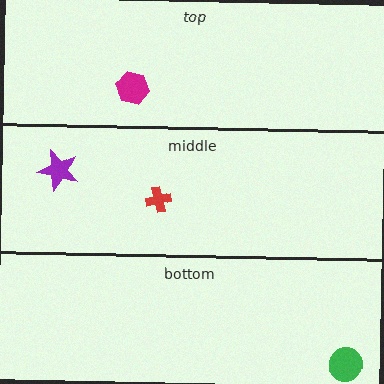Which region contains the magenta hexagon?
The top region.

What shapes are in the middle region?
The purple star, the red cross.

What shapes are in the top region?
The magenta hexagon.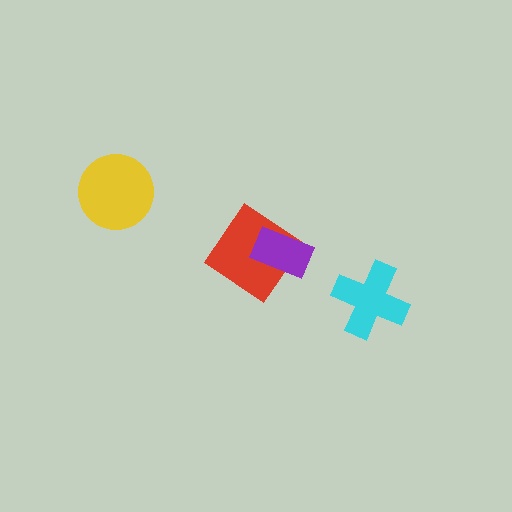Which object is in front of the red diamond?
The purple rectangle is in front of the red diamond.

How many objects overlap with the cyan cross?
0 objects overlap with the cyan cross.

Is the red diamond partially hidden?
Yes, it is partially covered by another shape.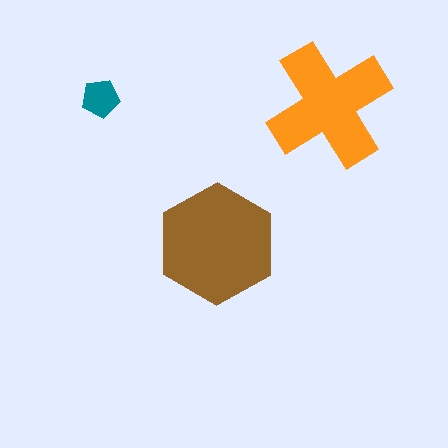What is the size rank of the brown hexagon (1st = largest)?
1st.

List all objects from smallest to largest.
The teal pentagon, the orange cross, the brown hexagon.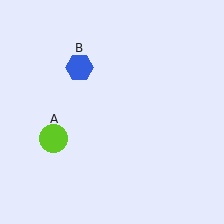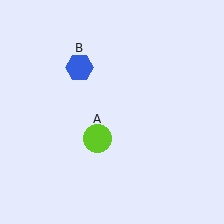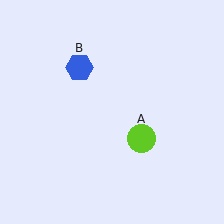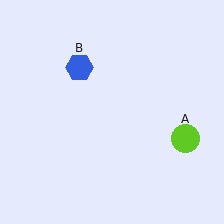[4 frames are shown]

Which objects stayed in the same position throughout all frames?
Blue hexagon (object B) remained stationary.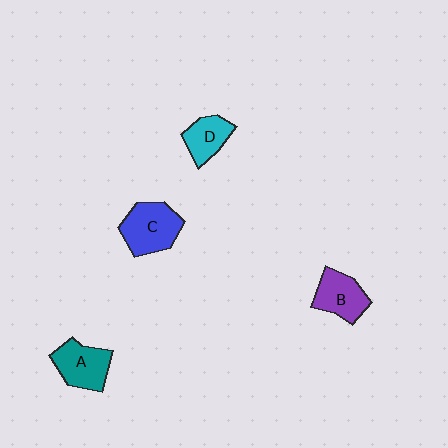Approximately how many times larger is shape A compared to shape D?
Approximately 1.3 times.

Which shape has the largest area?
Shape C (blue).